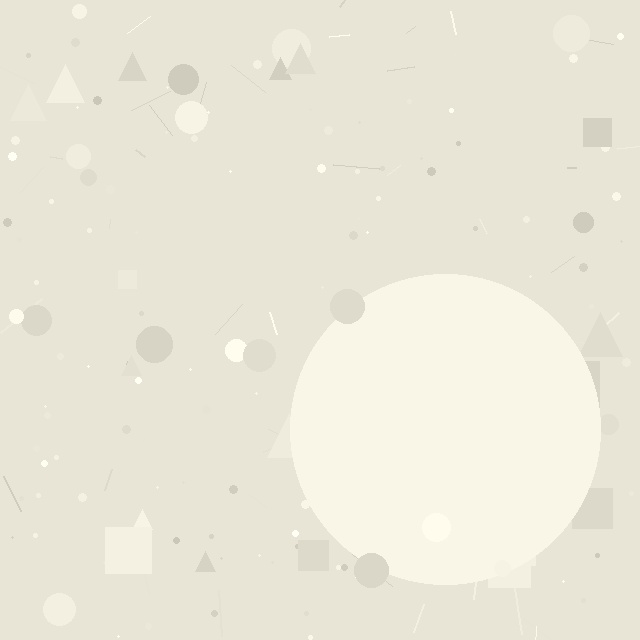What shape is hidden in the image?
A circle is hidden in the image.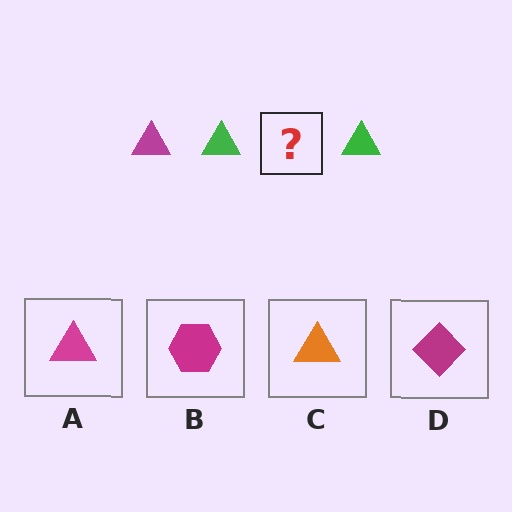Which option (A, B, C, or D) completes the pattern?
A.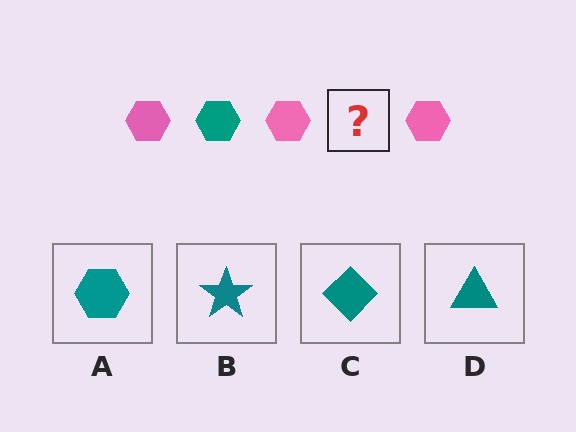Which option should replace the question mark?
Option A.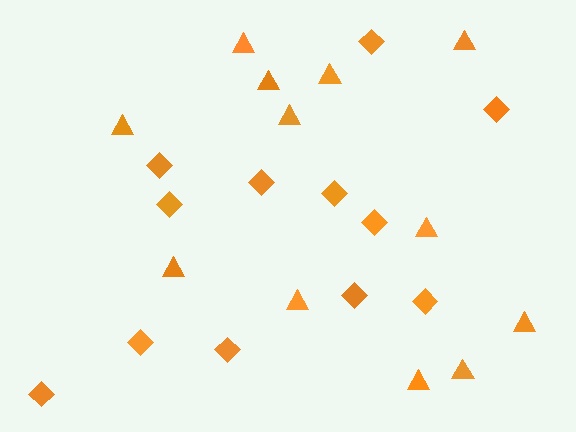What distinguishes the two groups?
There are 2 groups: one group of diamonds (12) and one group of triangles (12).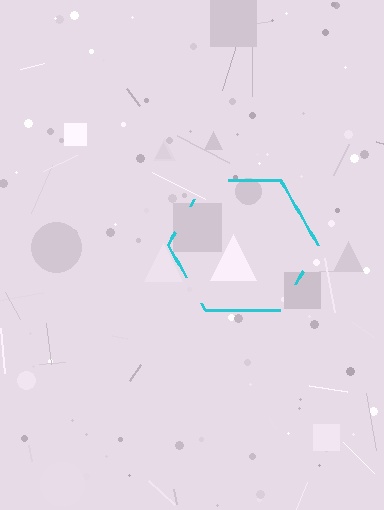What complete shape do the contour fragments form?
The contour fragments form a hexagon.